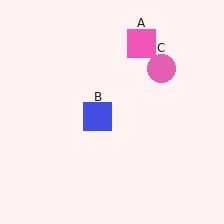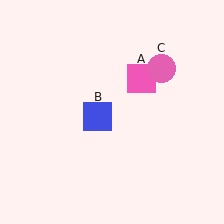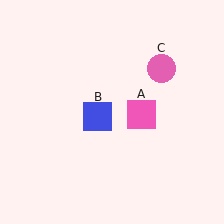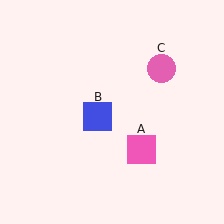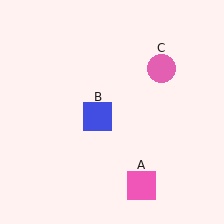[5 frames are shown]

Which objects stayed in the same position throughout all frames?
Blue square (object B) and pink circle (object C) remained stationary.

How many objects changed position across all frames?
1 object changed position: pink square (object A).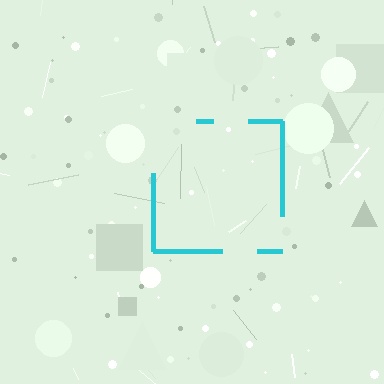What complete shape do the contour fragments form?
The contour fragments form a square.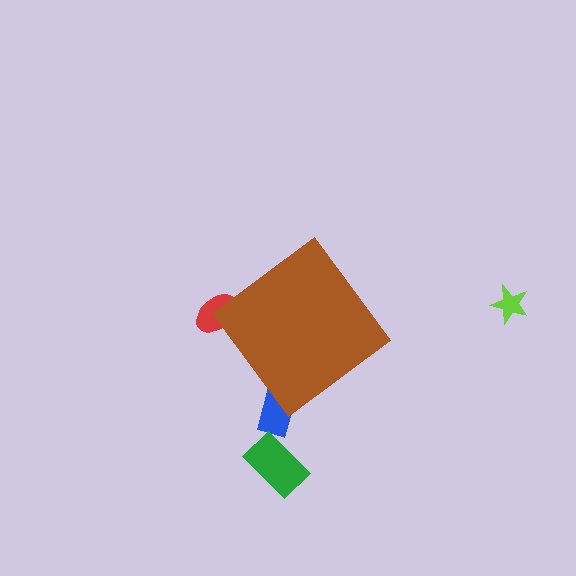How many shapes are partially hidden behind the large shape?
2 shapes are partially hidden.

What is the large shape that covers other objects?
A brown diamond.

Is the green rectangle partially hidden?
No, the green rectangle is fully visible.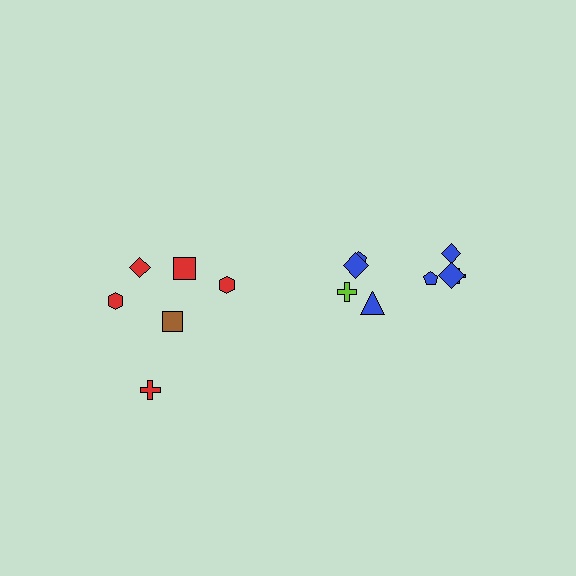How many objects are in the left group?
There are 6 objects.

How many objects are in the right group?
There are 8 objects.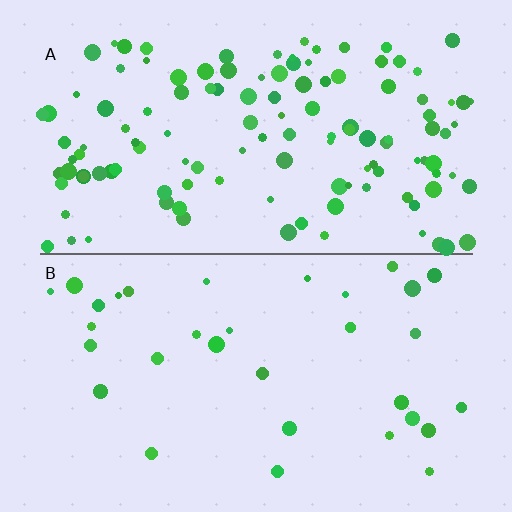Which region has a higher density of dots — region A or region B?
A (the top).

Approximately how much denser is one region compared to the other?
Approximately 3.8× — region A over region B.